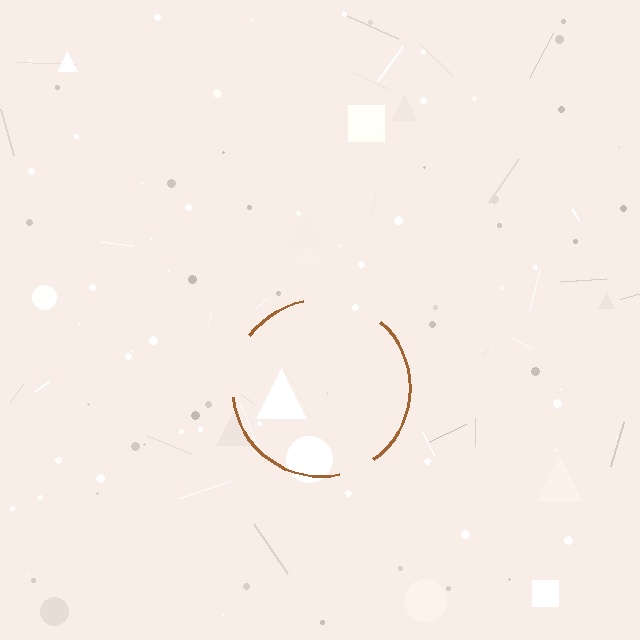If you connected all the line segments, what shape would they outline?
They would outline a circle.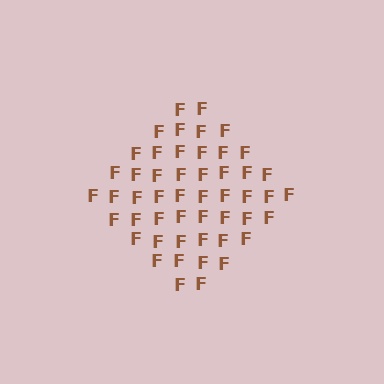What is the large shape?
The large shape is a diamond.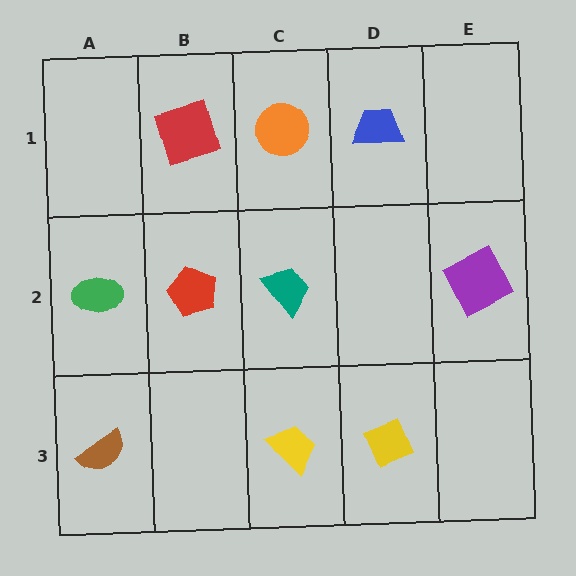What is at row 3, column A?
A brown semicircle.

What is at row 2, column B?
A red pentagon.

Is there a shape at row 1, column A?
No, that cell is empty.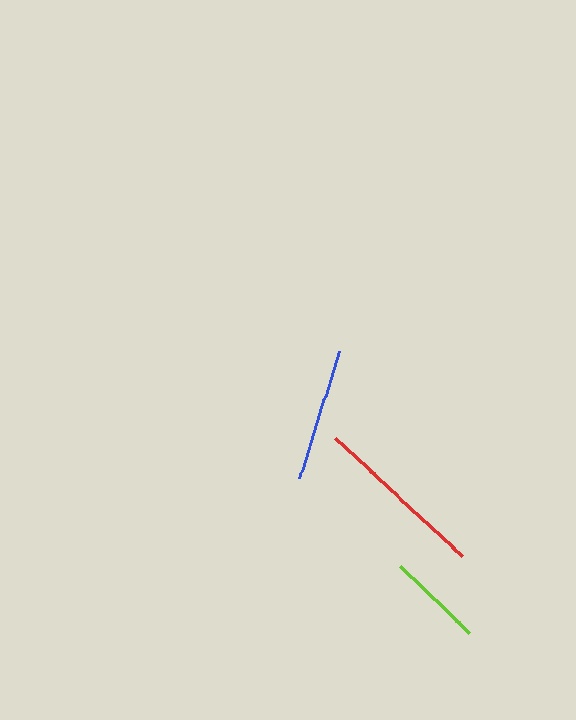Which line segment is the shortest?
The lime line is the shortest at approximately 97 pixels.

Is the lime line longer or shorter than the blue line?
The blue line is longer than the lime line.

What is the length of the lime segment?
The lime segment is approximately 97 pixels long.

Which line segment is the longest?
The red line is the longest at approximately 175 pixels.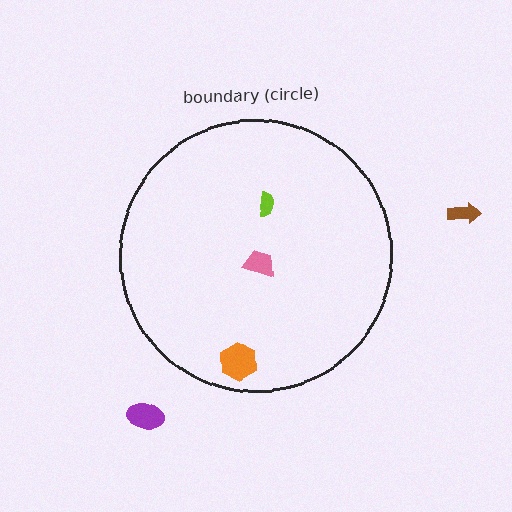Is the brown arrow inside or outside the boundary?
Outside.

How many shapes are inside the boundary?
3 inside, 2 outside.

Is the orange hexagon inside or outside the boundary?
Inside.